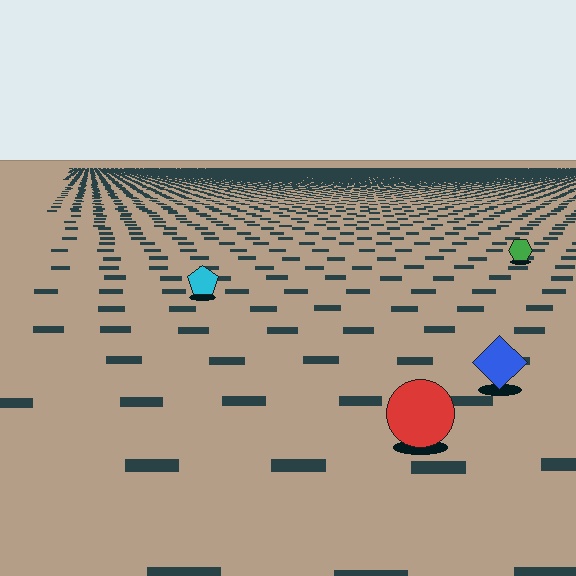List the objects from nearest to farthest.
From nearest to farthest: the red circle, the blue diamond, the cyan pentagon, the green hexagon.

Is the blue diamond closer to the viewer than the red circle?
No. The red circle is closer — you can tell from the texture gradient: the ground texture is coarser near it.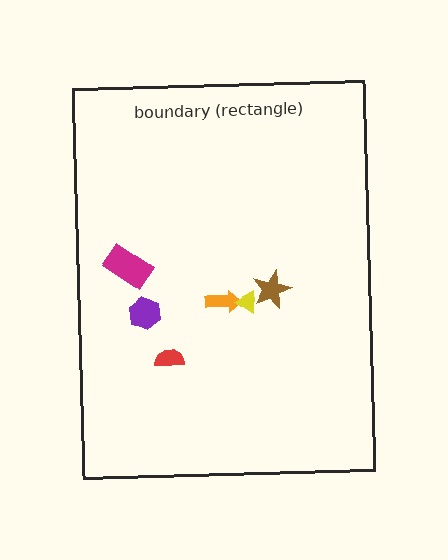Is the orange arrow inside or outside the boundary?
Inside.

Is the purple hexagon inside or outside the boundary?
Inside.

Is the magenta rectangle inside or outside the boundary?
Inside.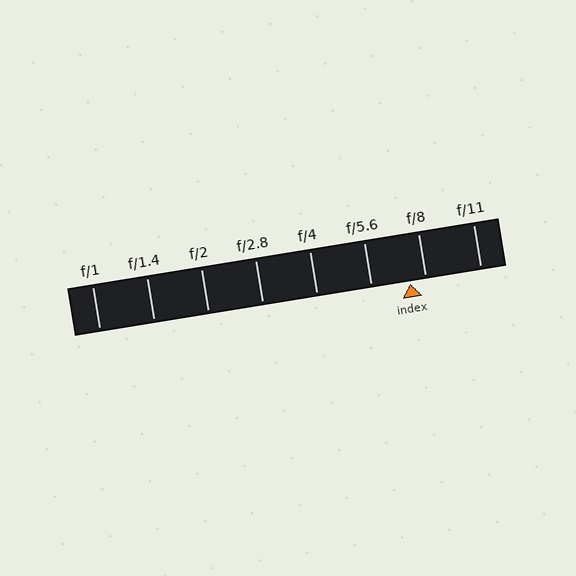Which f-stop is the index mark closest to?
The index mark is closest to f/8.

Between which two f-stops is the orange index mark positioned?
The index mark is between f/5.6 and f/8.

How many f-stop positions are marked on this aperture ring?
There are 8 f-stop positions marked.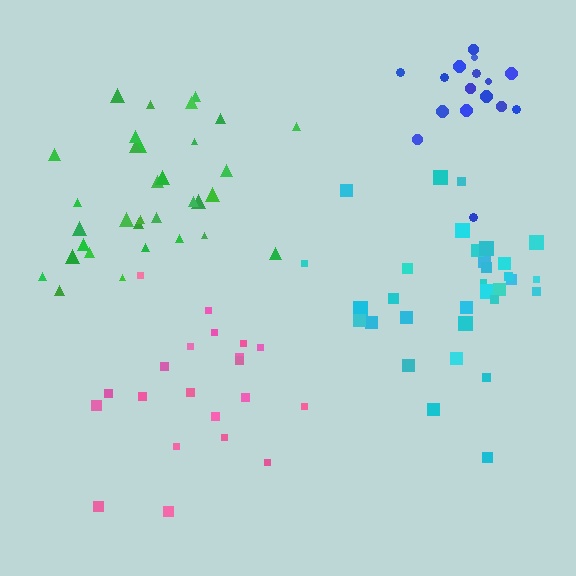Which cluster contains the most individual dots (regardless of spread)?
Green (33).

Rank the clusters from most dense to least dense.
blue, cyan, green, pink.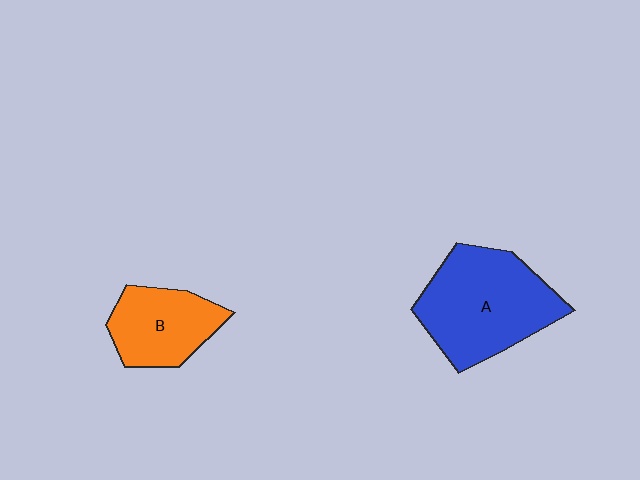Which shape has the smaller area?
Shape B (orange).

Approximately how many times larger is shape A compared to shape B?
Approximately 1.7 times.